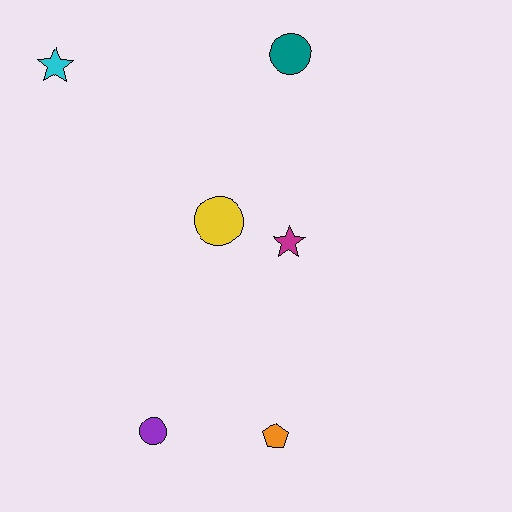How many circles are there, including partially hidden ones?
There are 3 circles.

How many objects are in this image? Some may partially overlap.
There are 6 objects.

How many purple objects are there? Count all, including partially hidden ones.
There is 1 purple object.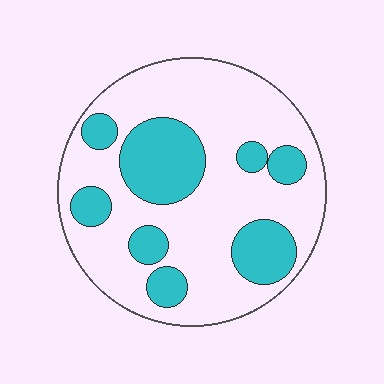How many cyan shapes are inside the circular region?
8.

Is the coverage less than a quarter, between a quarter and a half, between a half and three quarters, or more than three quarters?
Between a quarter and a half.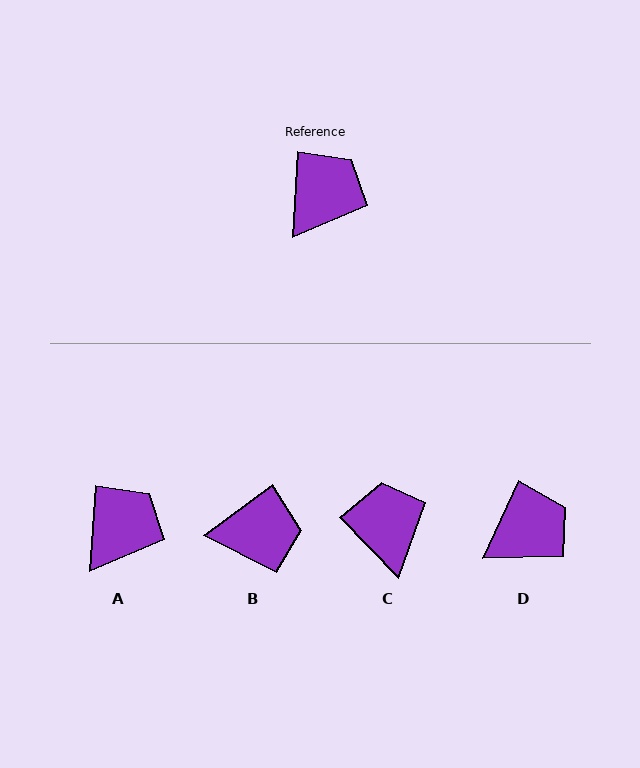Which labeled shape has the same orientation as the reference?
A.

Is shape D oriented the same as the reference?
No, it is off by about 21 degrees.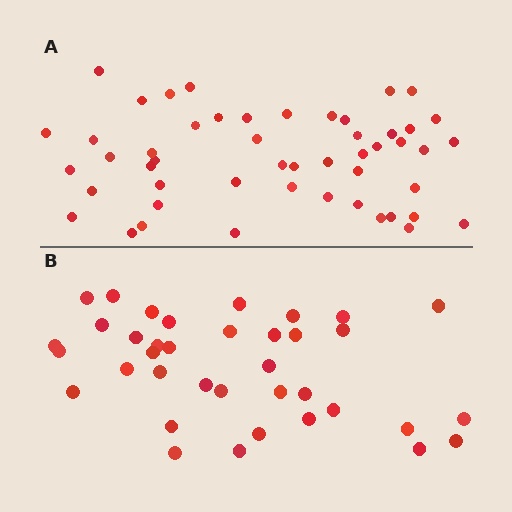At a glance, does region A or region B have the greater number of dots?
Region A (the top region) has more dots.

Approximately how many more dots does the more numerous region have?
Region A has approximately 15 more dots than region B.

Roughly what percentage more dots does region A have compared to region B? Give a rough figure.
About 35% more.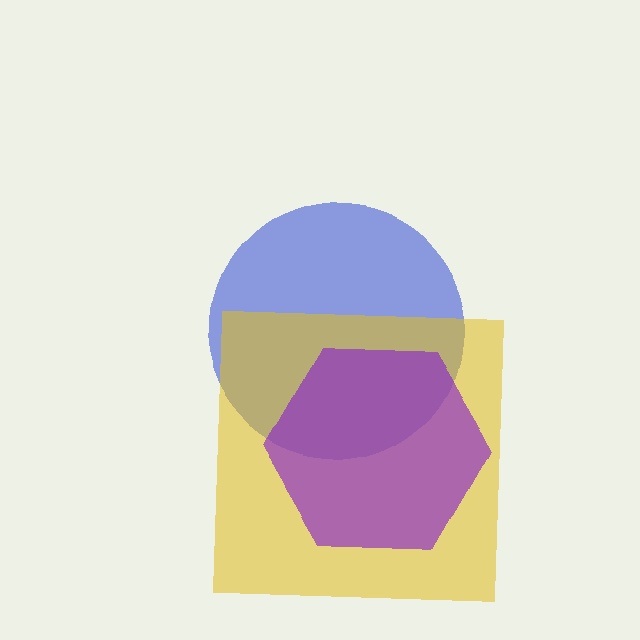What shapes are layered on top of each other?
The layered shapes are: a blue circle, a yellow square, a purple hexagon.